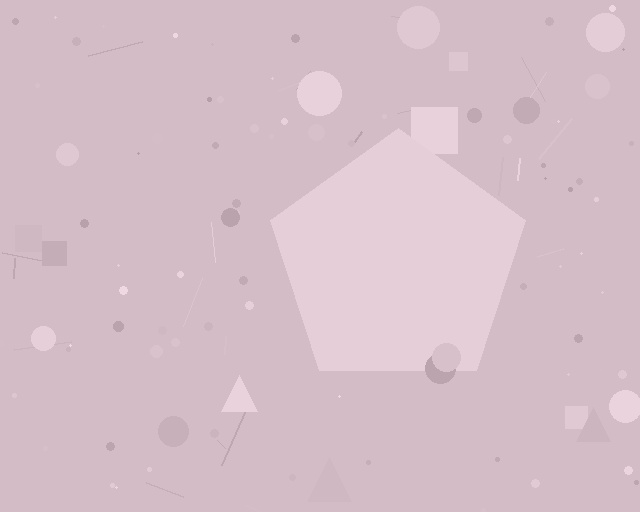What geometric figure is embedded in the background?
A pentagon is embedded in the background.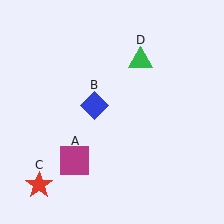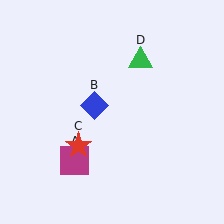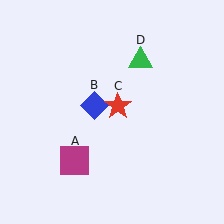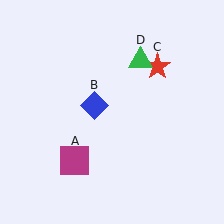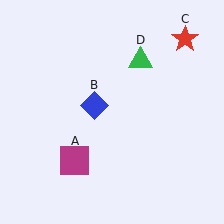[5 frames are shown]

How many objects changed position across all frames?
1 object changed position: red star (object C).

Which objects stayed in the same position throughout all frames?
Magenta square (object A) and blue diamond (object B) and green triangle (object D) remained stationary.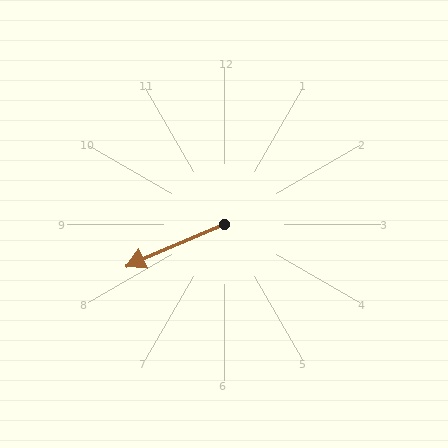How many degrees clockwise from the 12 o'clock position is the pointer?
Approximately 247 degrees.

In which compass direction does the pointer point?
Southwest.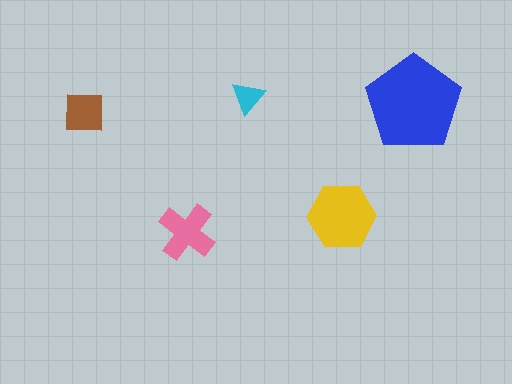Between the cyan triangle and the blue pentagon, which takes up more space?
The blue pentagon.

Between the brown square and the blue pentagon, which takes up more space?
The blue pentagon.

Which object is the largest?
The blue pentagon.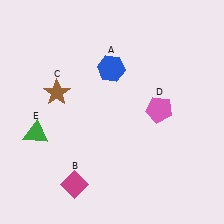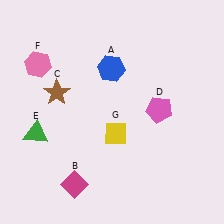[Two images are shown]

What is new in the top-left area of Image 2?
A pink hexagon (F) was added in the top-left area of Image 2.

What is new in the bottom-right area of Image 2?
A yellow diamond (G) was added in the bottom-right area of Image 2.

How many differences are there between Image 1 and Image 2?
There are 2 differences between the two images.